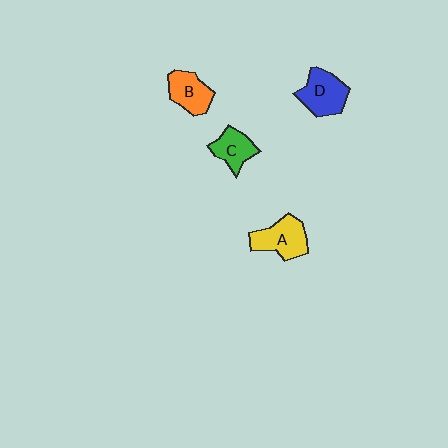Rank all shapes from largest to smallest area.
From largest to smallest: D (blue), A (yellow), B (orange), C (green).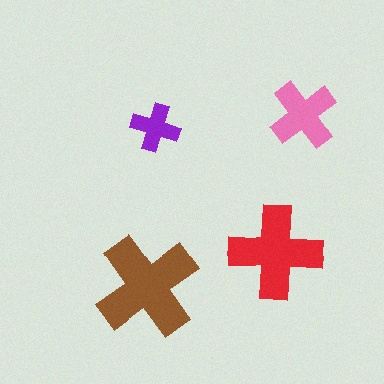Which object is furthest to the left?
The brown cross is leftmost.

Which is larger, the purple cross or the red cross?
The red one.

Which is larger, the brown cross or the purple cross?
The brown one.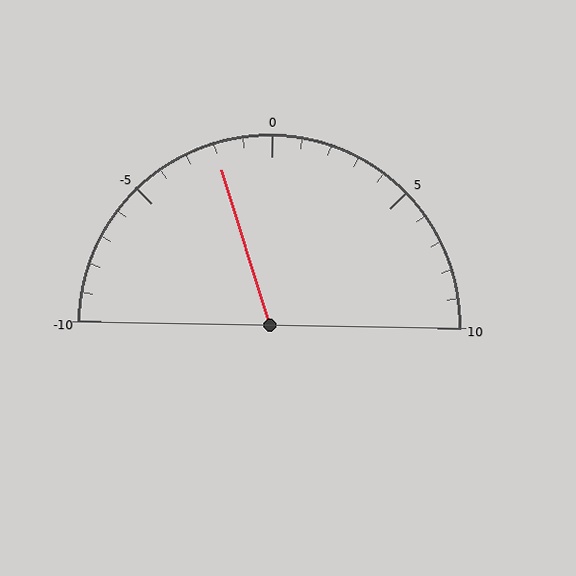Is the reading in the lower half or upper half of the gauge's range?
The reading is in the lower half of the range (-10 to 10).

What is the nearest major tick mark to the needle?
The nearest major tick mark is 0.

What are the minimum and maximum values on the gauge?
The gauge ranges from -10 to 10.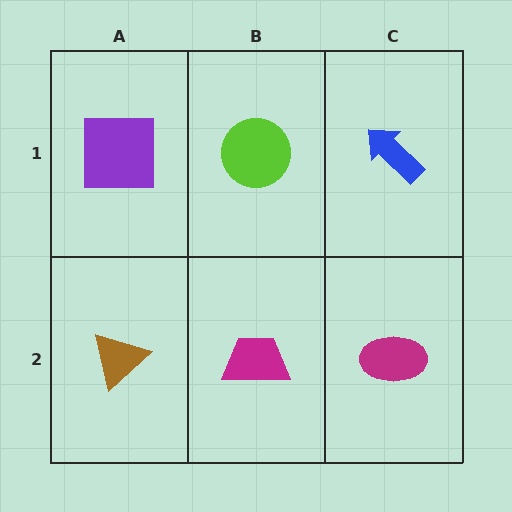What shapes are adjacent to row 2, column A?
A purple square (row 1, column A), a magenta trapezoid (row 2, column B).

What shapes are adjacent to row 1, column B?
A magenta trapezoid (row 2, column B), a purple square (row 1, column A), a blue arrow (row 1, column C).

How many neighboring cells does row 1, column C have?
2.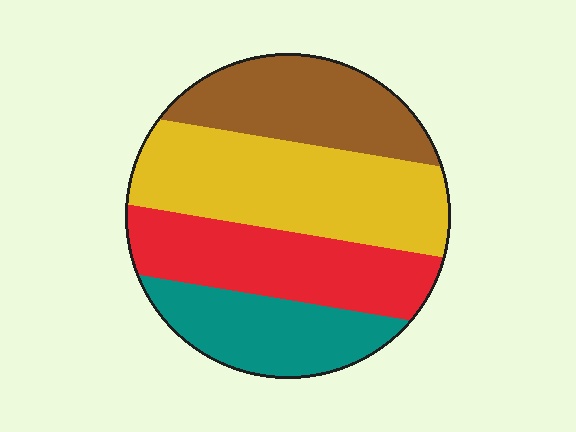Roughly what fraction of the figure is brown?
Brown takes up about one fifth (1/5) of the figure.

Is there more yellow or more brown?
Yellow.